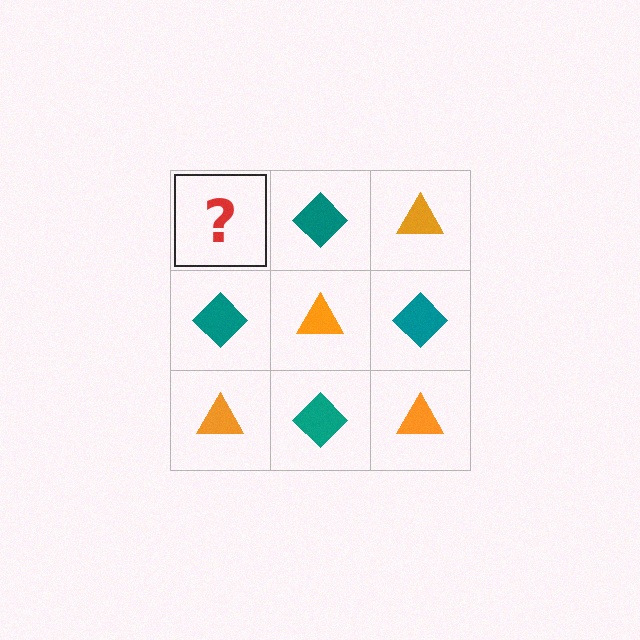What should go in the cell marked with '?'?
The missing cell should contain an orange triangle.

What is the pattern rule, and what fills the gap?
The rule is that it alternates orange triangle and teal diamond in a checkerboard pattern. The gap should be filled with an orange triangle.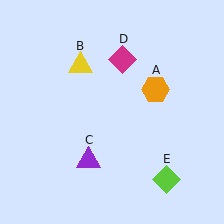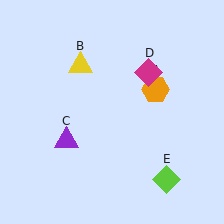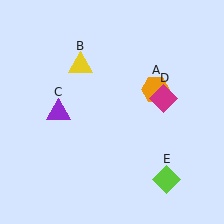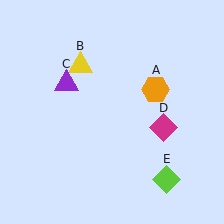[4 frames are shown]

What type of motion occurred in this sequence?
The purple triangle (object C), magenta diamond (object D) rotated clockwise around the center of the scene.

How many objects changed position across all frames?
2 objects changed position: purple triangle (object C), magenta diamond (object D).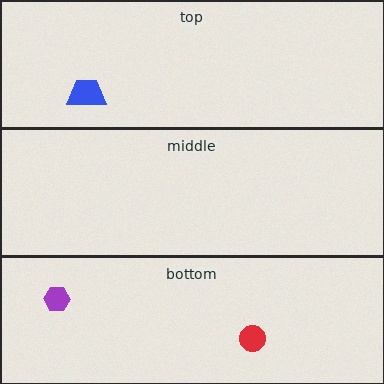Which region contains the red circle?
The bottom region.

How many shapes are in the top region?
1.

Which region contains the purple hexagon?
The bottom region.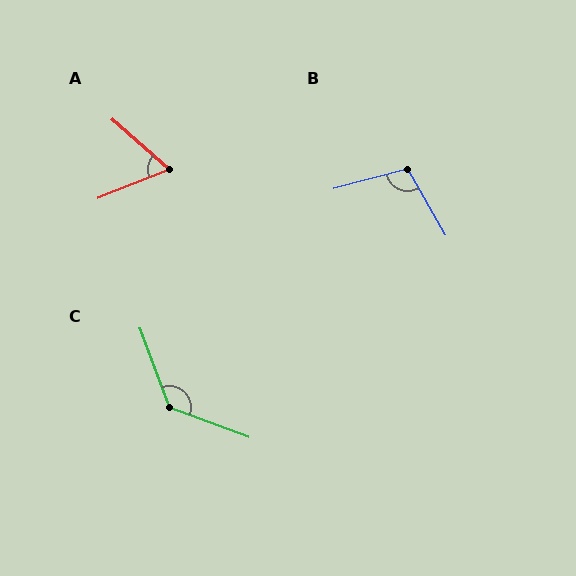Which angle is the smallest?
A, at approximately 63 degrees.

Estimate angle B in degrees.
Approximately 105 degrees.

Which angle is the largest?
C, at approximately 130 degrees.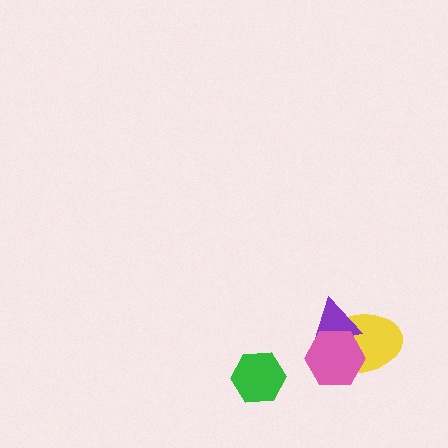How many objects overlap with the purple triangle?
2 objects overlap with the purple triangle.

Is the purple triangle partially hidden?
Yes, it is partially covered by another shape.